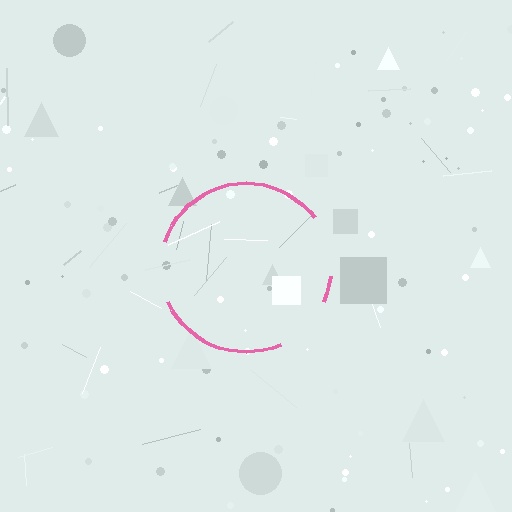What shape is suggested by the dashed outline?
The dashed outline suggests a circle.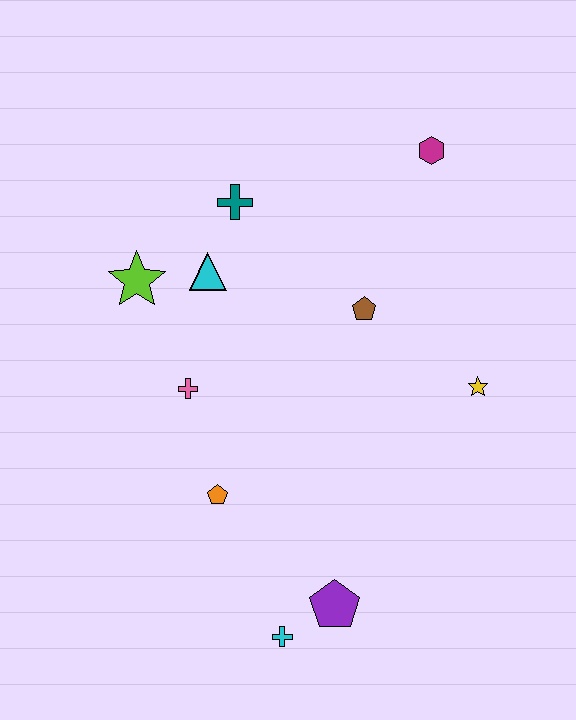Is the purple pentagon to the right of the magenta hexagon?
No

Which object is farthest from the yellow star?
The lime star is farthest from the yellow star.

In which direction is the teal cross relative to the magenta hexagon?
The teal cross is to the left of the magenta hexagon.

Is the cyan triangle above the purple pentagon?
Yes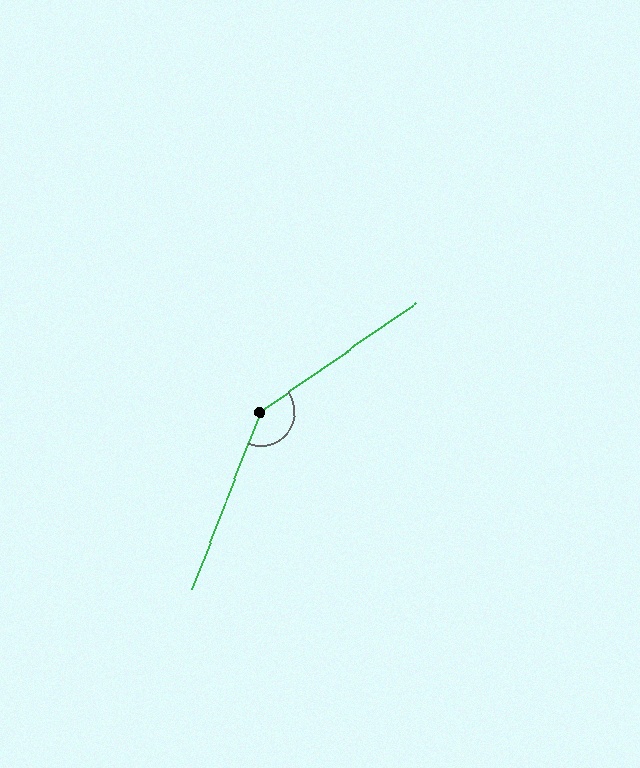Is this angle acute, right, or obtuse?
It is obtuse.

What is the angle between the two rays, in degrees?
Approximately 146 degrees.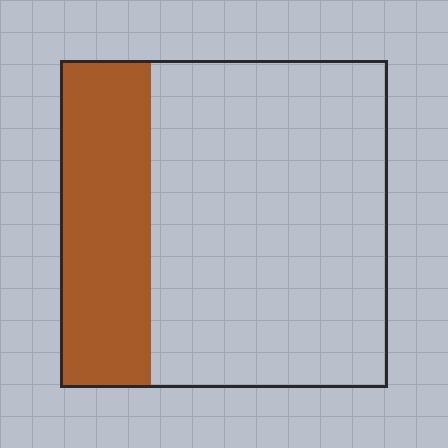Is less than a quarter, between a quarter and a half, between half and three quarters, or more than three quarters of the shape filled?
Between a quarter and a half.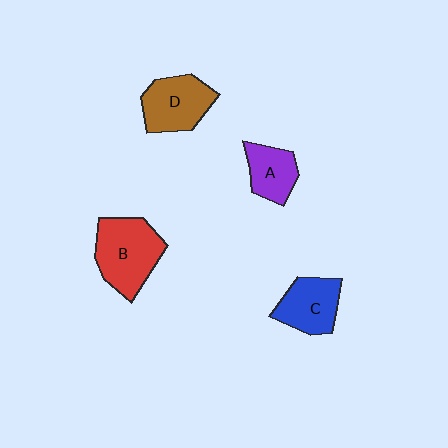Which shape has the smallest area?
Shape A (purple).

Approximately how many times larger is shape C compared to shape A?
Approximately 1.2 times.